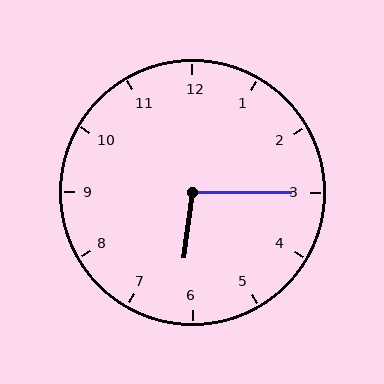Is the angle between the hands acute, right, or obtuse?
It is obtuse.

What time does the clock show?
6:15.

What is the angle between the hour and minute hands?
Approximately 98 degrees.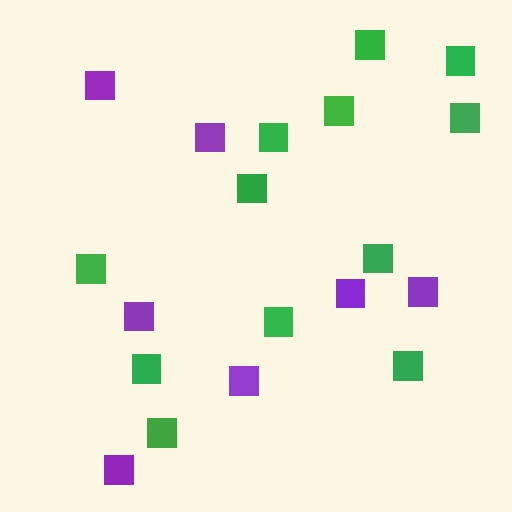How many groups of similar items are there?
There are 2 groups: one group of green squares (12) and one group of purple squares (7).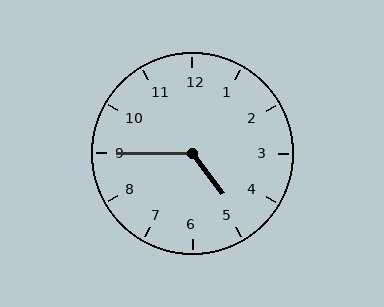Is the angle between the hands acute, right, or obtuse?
It is obtuse.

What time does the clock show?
4:45.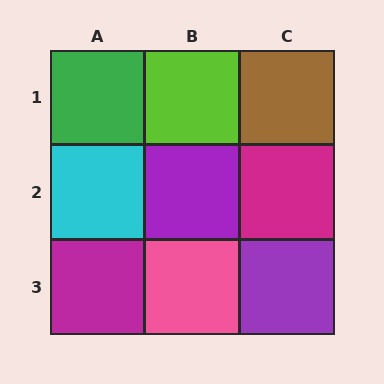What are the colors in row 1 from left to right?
Green, lime, brown.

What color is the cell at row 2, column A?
Cyan.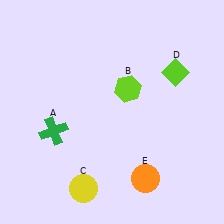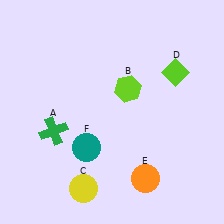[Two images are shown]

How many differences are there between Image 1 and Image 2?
There is 1 difference between the two images.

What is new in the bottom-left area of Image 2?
A teal circle (F) was added in the bottom-left area of Image 2.